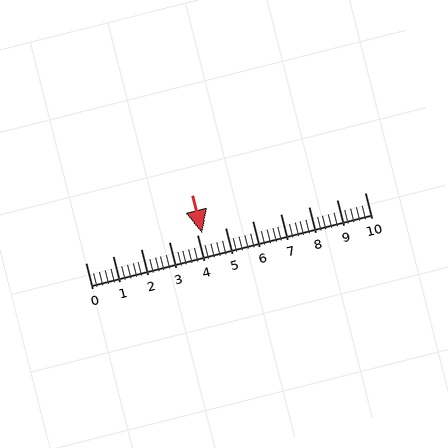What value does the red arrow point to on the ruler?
The red arrow points to approximately 4.2.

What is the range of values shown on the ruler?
The ruler shows values from 0 to 10.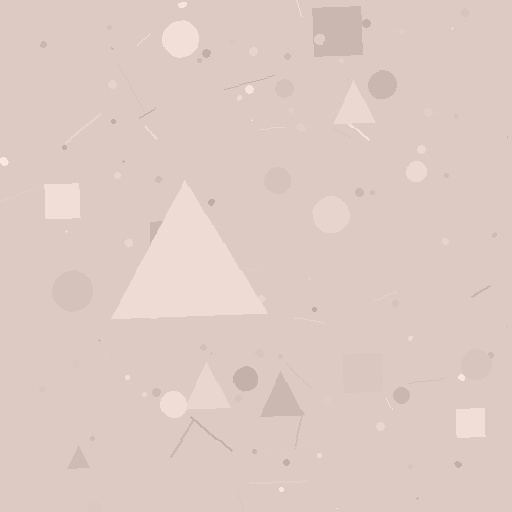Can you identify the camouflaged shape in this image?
The camouflaged shape is a triangle.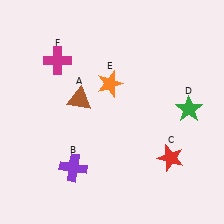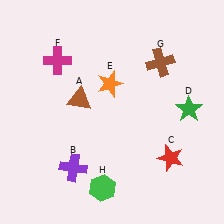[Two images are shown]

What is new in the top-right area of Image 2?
A brown cross (G) was added in the top-right area of Image 2.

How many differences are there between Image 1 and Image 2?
There are 2 differences between the two images.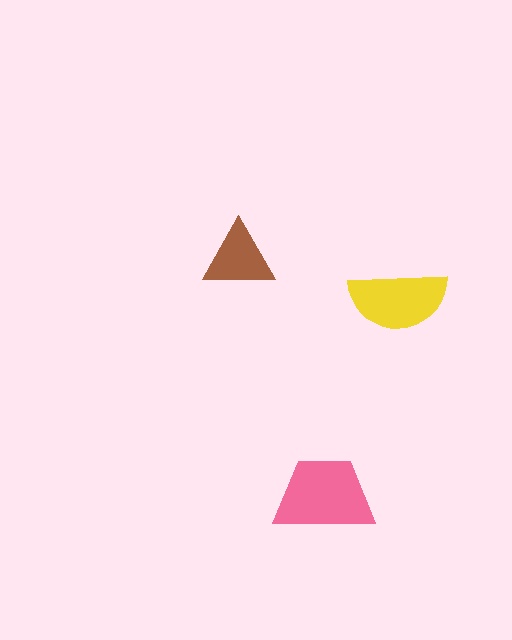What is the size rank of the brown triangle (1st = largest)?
3rd.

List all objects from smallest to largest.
The brown triangle, the yellow semicircle, the pink trapezoid.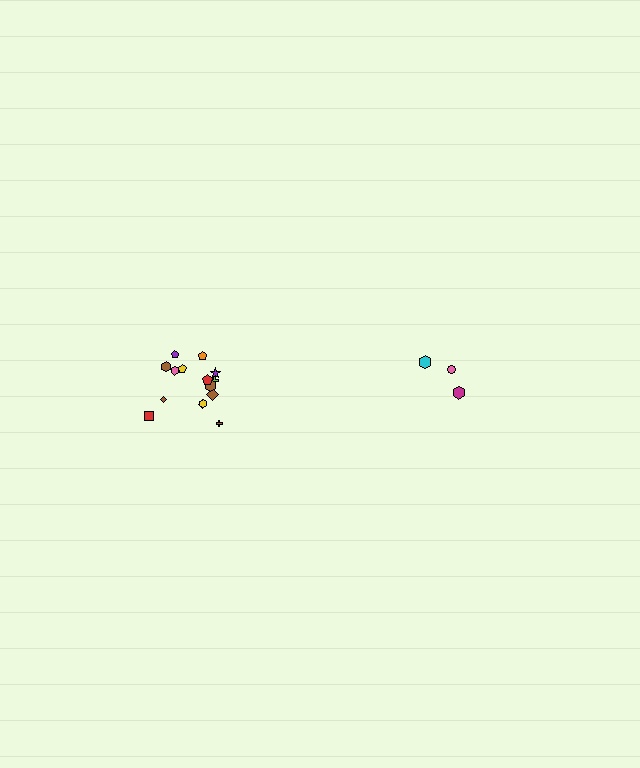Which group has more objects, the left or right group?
The left group.